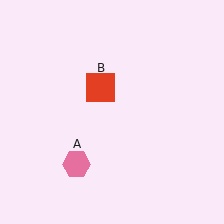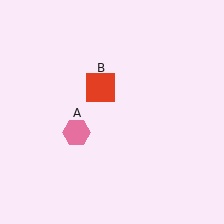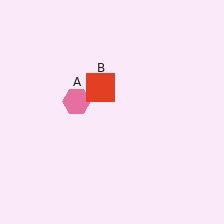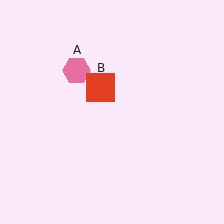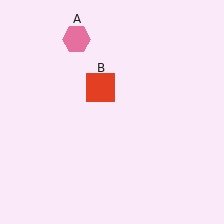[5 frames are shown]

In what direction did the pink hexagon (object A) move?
The pink hexagon (object A) moved up.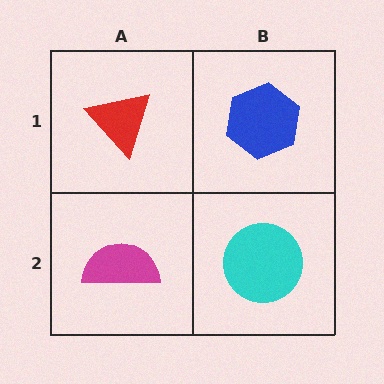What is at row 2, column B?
A cyan circle.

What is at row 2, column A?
A magenta semicircle.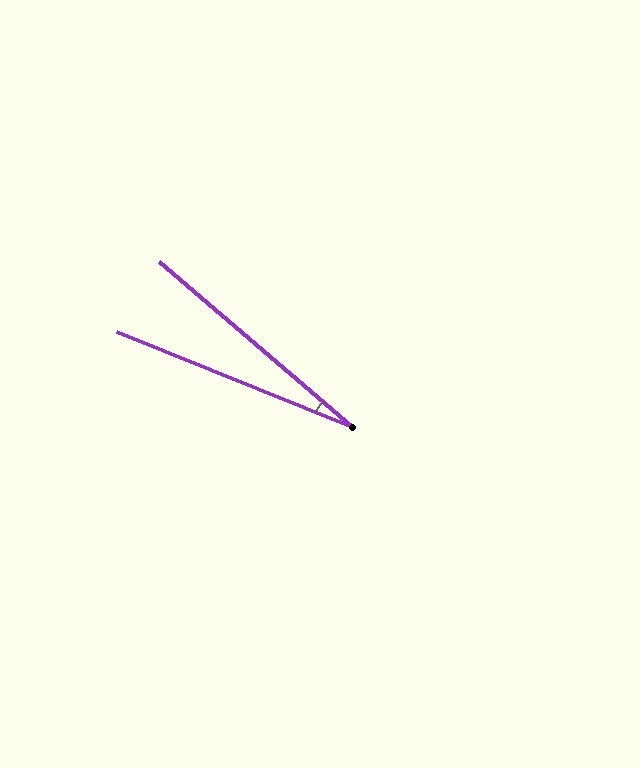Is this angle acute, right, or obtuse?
It is acute.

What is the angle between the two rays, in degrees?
Approximately 19 degrees.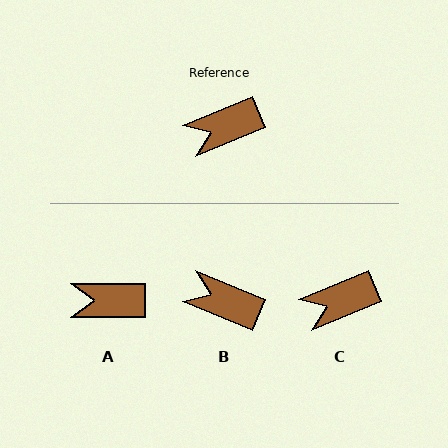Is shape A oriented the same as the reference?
No, it is off by about 23 degrees.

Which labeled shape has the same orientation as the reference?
C.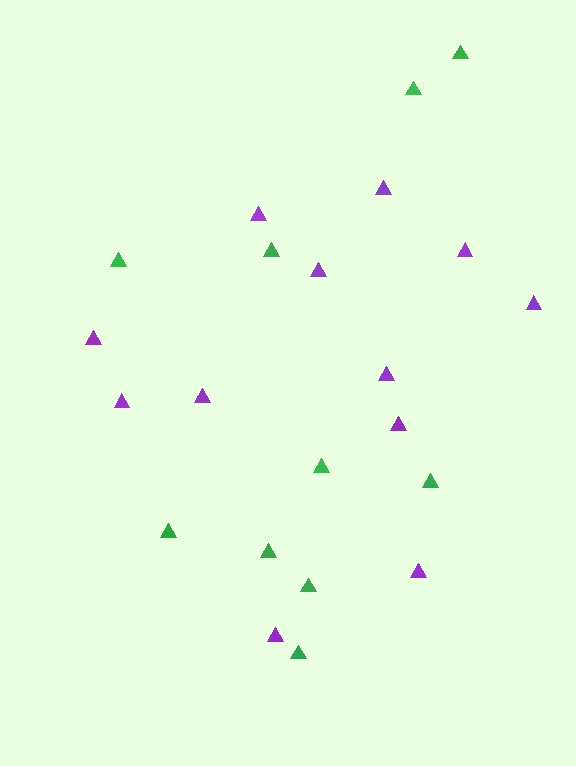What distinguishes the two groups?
There are 2 groups: one group of green triangles (10) and one group of purple triangles (12).